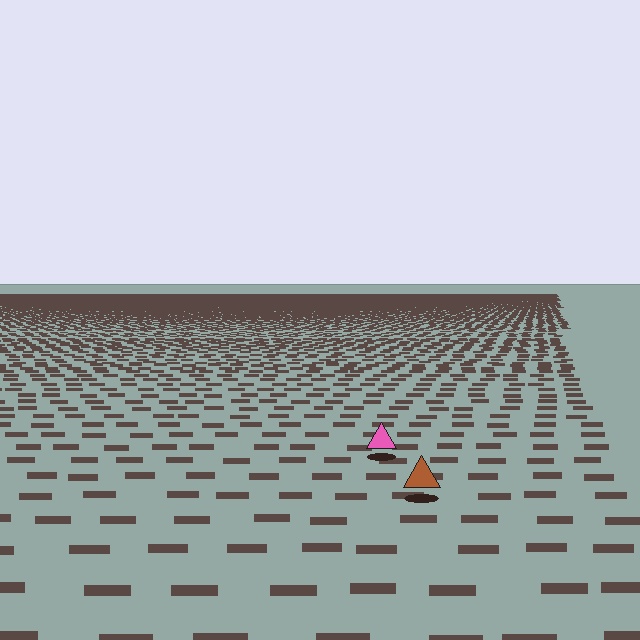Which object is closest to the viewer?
The brown triangle is closest. The texture marks near it are larger and more spread out.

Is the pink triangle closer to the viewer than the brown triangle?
No. The brown triangle is closer — you can tell from the texture gradient: the ground texture is coarser near it.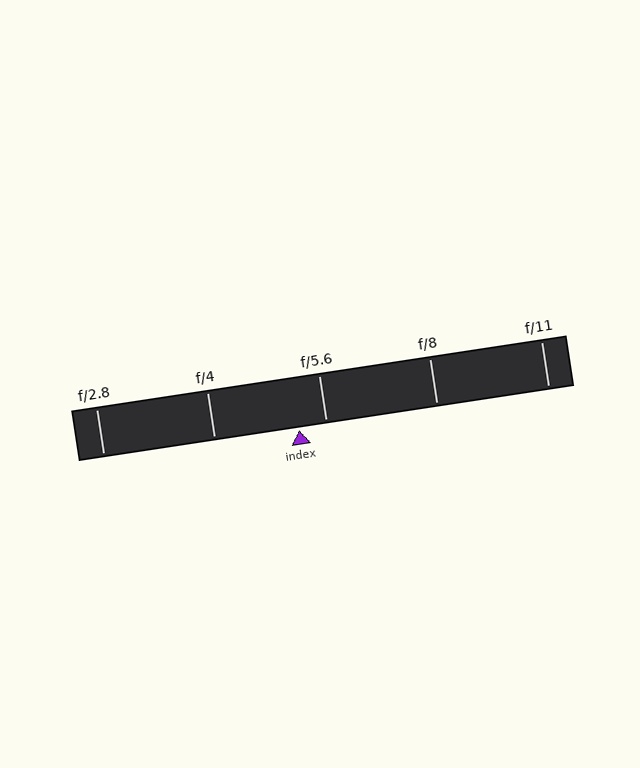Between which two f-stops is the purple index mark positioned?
The index mark is between f/4 and f/5.6.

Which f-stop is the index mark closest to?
The index mark is closest to f/5.6.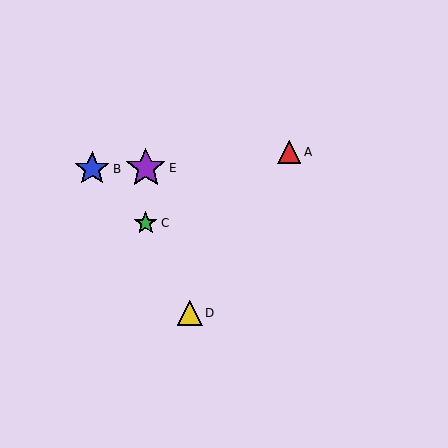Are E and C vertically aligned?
Yes, both are at x≈146.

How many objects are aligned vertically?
2 objects (C, E) are aligned vertically.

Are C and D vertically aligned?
No, C is at x≈146 and D is at x≈190.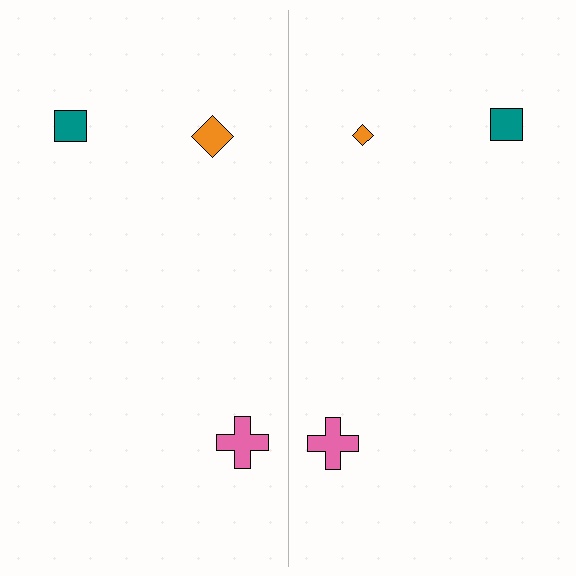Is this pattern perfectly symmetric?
No, the pattern is not perfectly symmetric. The orange diamond on the right side has a different size than its mirror counterpart.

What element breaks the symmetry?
The orange diamond on the right side has a different size than its mirror counterpart.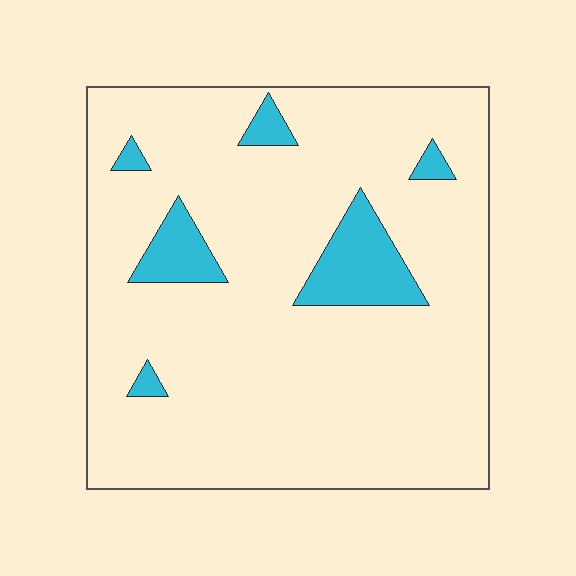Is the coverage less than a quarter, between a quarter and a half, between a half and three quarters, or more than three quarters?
Less than a quarter.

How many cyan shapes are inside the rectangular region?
6.